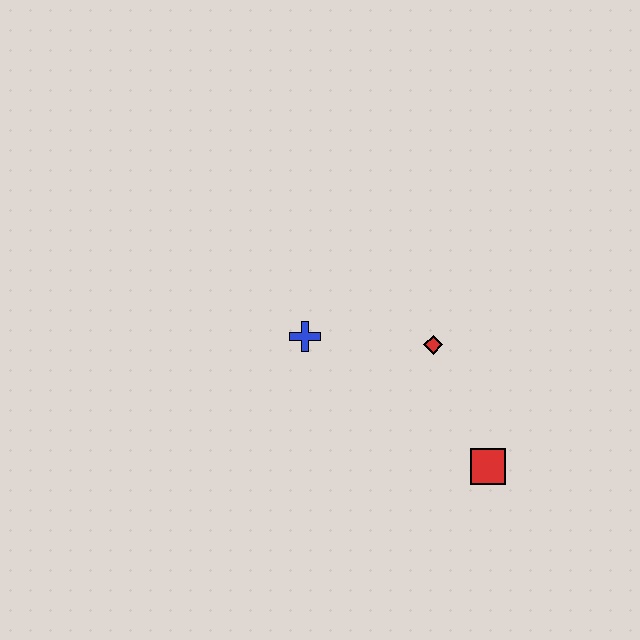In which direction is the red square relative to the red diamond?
The red square is below the red diamond.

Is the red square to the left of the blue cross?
No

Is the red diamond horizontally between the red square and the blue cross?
Yes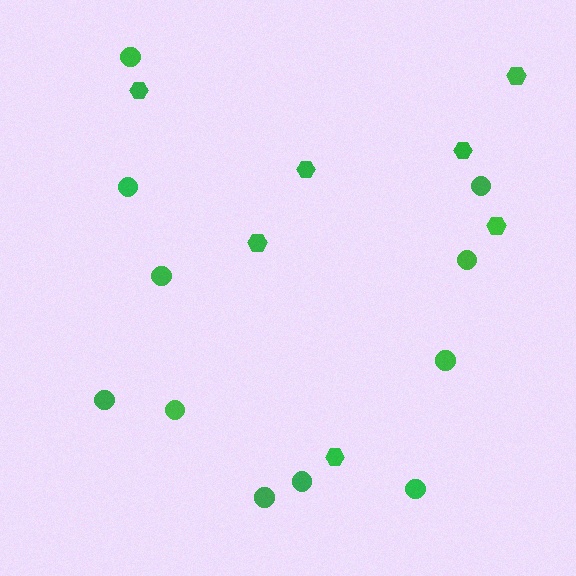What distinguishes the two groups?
There are 2 groups: one group of hexagons (7) and one group of circles (11).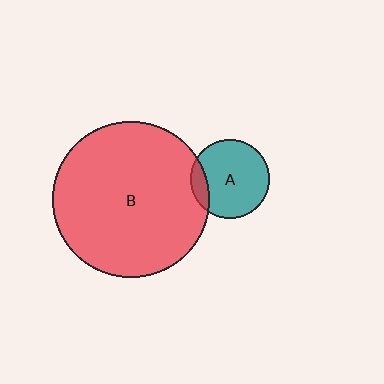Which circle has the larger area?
Circle B (red).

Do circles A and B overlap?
Yes.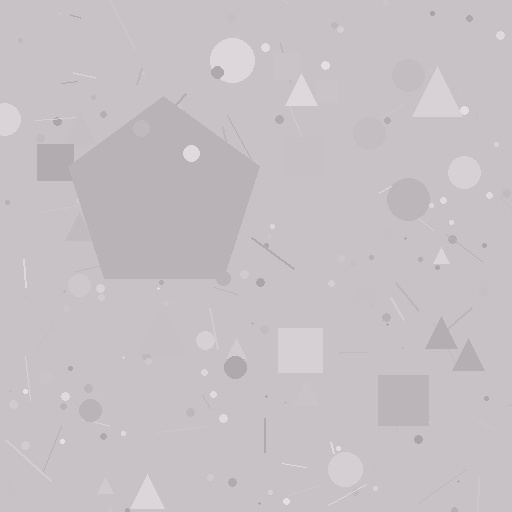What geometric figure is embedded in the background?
A pentagon is embedded in the background.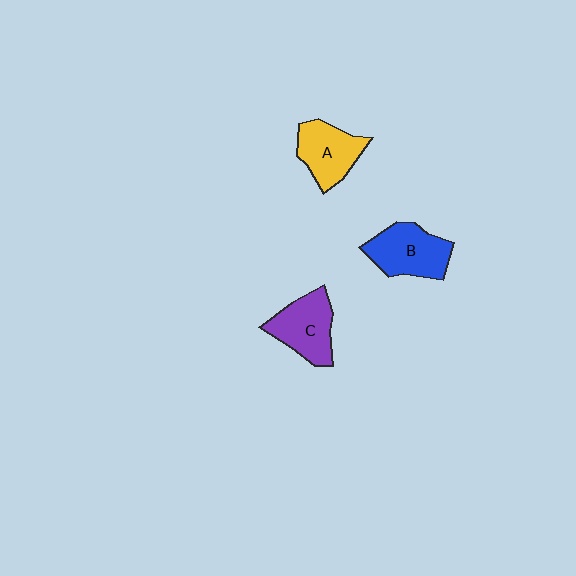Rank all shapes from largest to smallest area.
From largest to smallest: B (blue), C (purple), A (yellow).